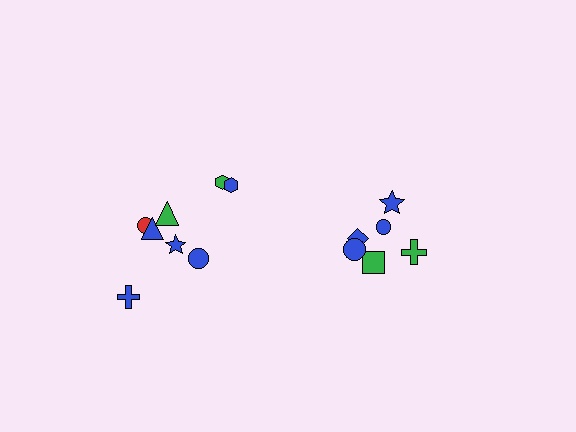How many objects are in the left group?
There are 8 objects.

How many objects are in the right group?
There are 6 objects.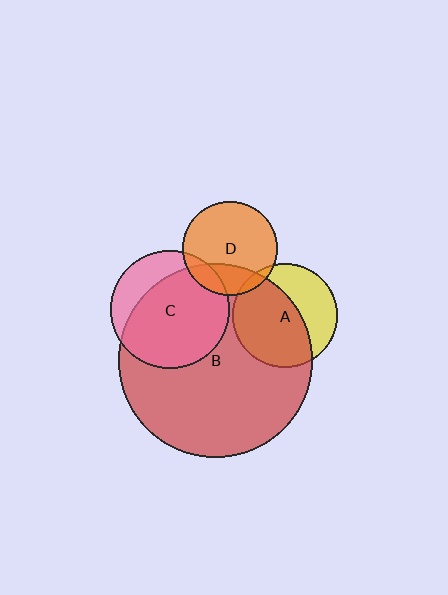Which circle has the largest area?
Circle B (red).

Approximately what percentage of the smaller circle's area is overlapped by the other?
Approximately 60%.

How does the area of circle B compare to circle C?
Approximately 2.7 times.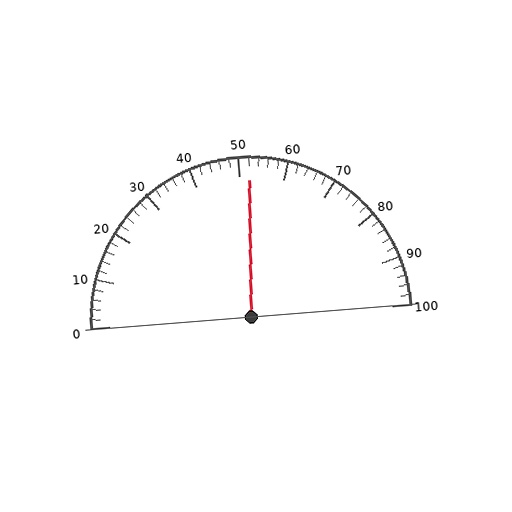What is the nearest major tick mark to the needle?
The nearest major tick mark is 50.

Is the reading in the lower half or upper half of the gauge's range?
The reading is in the upper half of the range (0 to 100).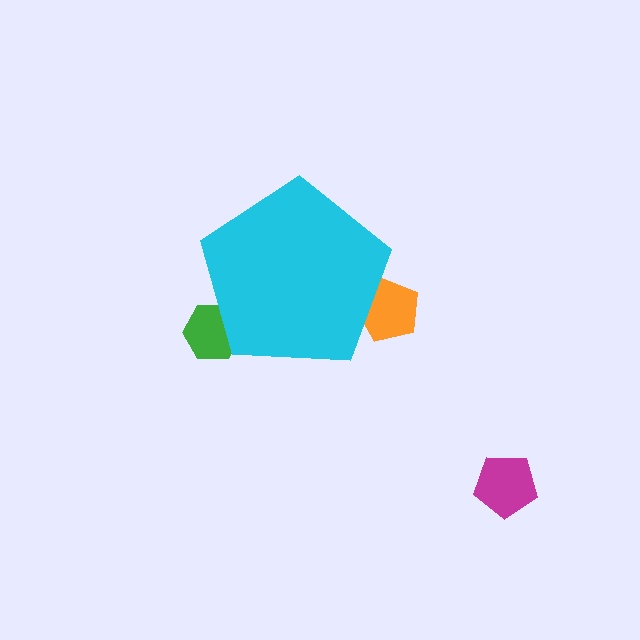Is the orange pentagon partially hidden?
Yes, the orange pentagon is partially hidden behind the cyan pentagon.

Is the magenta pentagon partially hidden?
No, the magenta pentagon is fully visible.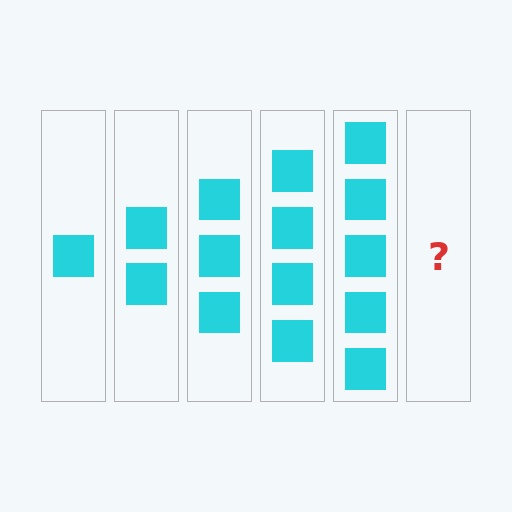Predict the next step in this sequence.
The next step is 6 squares.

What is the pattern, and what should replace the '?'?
The pattern is that each step adds one more square. The '?' should be 6 squares.